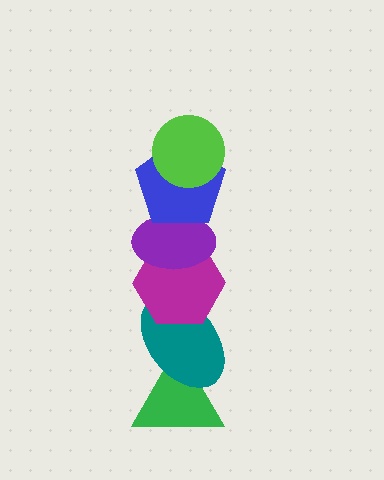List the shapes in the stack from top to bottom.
From top to bottom: the lime circle, the blue pentagon, the purple ellipse, the magenta hexagon, the teal ellipse, the green triangle.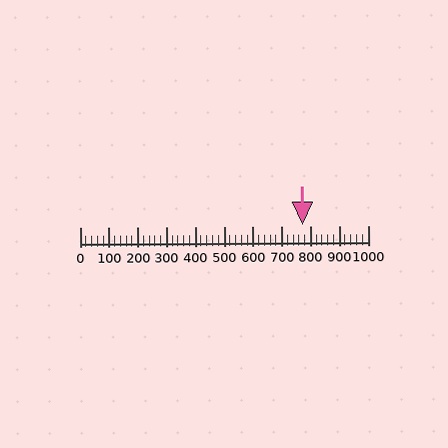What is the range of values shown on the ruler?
The ruler shows values from 0 to 1000.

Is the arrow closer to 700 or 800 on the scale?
The arrow is closer to 800.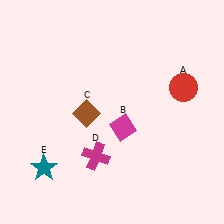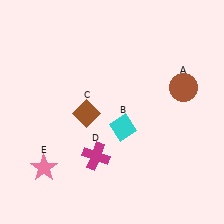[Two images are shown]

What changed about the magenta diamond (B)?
In Image 1, B is magenta. In Image 2, it changed to cyan.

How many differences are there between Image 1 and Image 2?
There are 3 differences between the two images.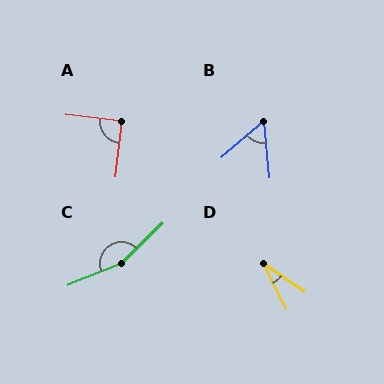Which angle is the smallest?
D, at approximately 29 degrees.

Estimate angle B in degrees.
Approximately 55 degrees.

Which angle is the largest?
C, at approximately 158 degrees.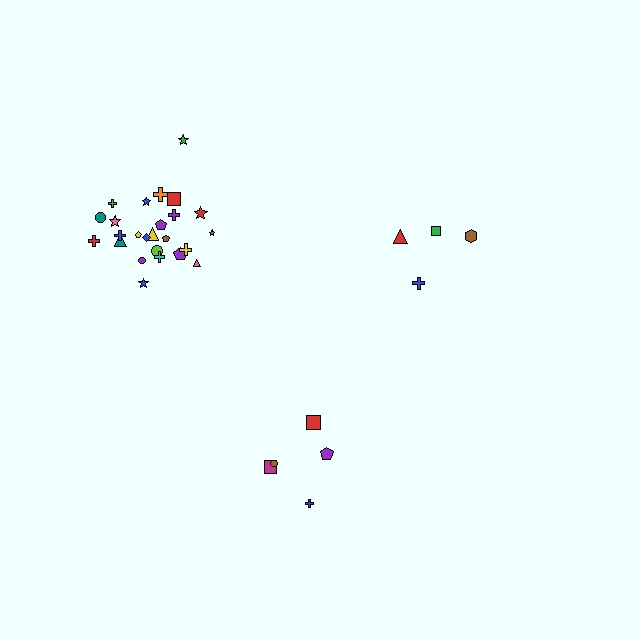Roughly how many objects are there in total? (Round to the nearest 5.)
Roughly 35 objects in total.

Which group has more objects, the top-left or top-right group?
The top-left group.